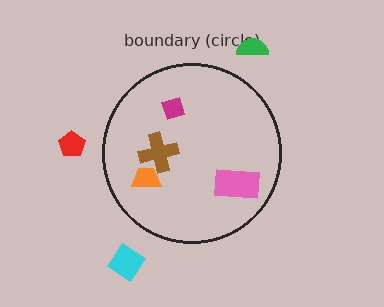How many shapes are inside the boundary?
4 inside, 3 outside.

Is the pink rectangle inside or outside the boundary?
Inside.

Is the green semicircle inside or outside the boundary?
Outside.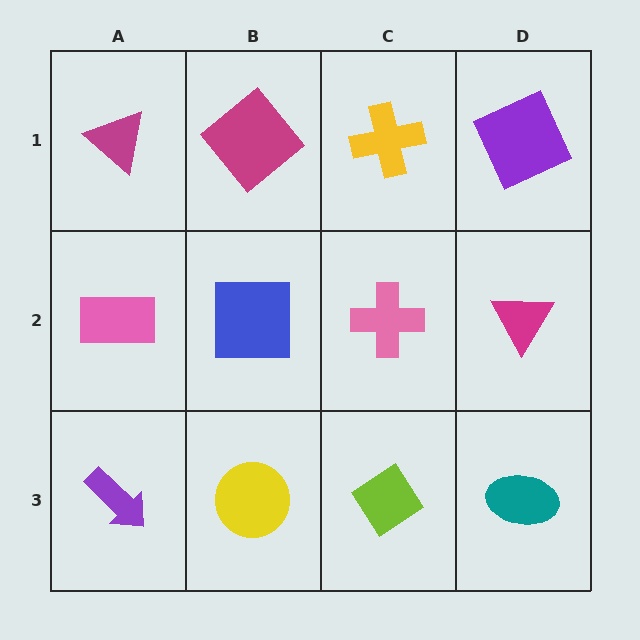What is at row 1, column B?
A magenta diamond.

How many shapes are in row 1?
4 shapes.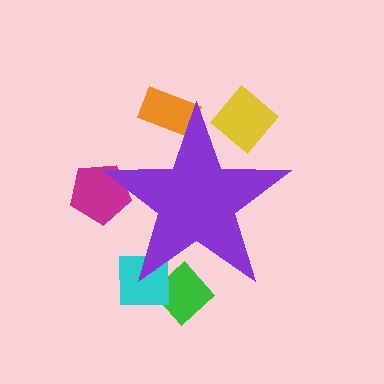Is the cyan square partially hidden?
Yes, the cyan square is partially hidden behind the purple star.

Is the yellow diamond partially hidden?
Yes, the yellow diamond is partially hidden behind the purple star.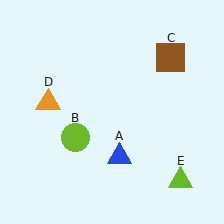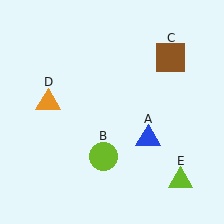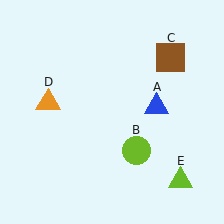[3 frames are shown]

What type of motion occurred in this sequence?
The blue triangle (object A), lime circle (object B) rotated counterclockwise around the center of the scene.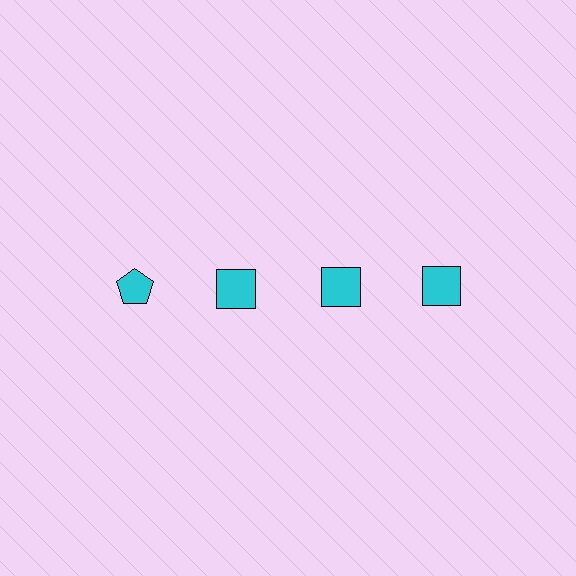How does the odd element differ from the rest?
It has a different shape: pentagon instead of square.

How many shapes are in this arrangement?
There are 4 shapes arranged in a grid pattern.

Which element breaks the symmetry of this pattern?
The cyan pentagon in the top row, leftmost column breaks the symmetry. All other shapes are cyan squares.